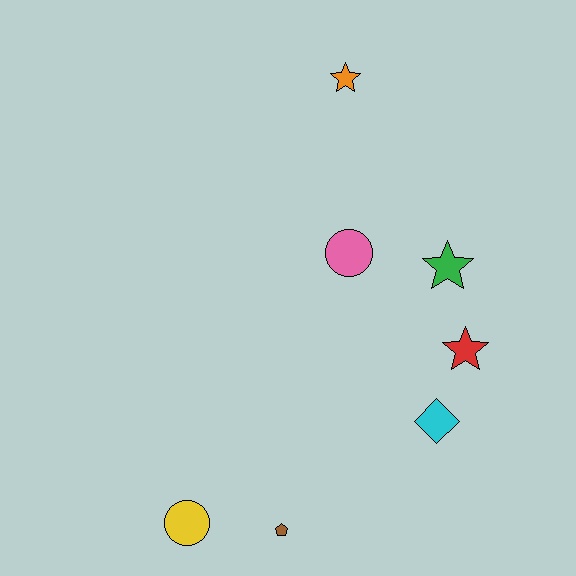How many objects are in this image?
There are 7 objects.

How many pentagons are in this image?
There is 1 pentagon.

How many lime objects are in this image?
There are no lime objects.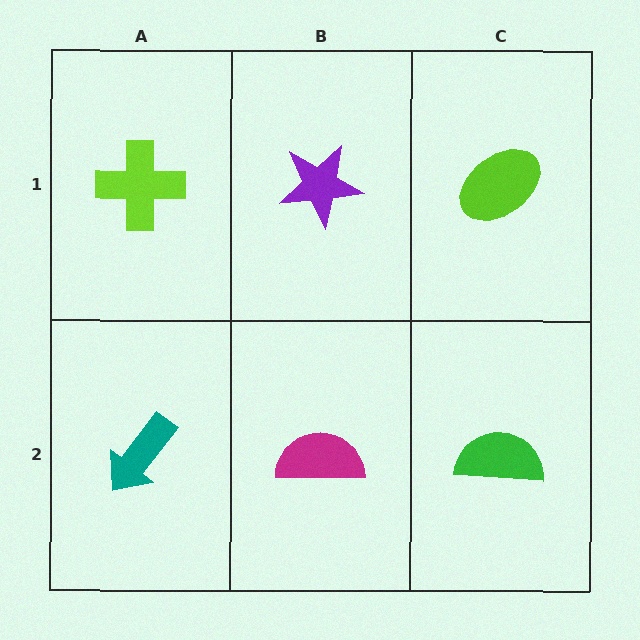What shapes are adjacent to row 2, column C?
A lime ellipse (row 1, column C), a magenta semicircle (row 2, column B).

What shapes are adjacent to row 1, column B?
A magenta semicircle (row 2, column B), a lime cross (row 1, column A), a lime ellipse (row 1, column C).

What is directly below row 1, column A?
A teal arrow.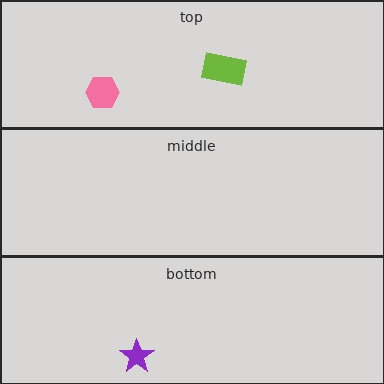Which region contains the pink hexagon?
The top region.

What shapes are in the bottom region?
The purple star.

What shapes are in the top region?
The lime rectangle, the pink hexagon.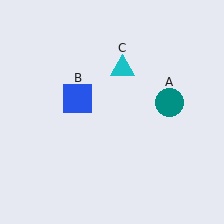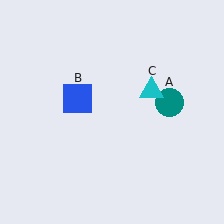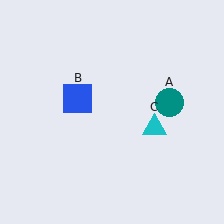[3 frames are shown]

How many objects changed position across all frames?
1 object changed position: cyan triangle (object C).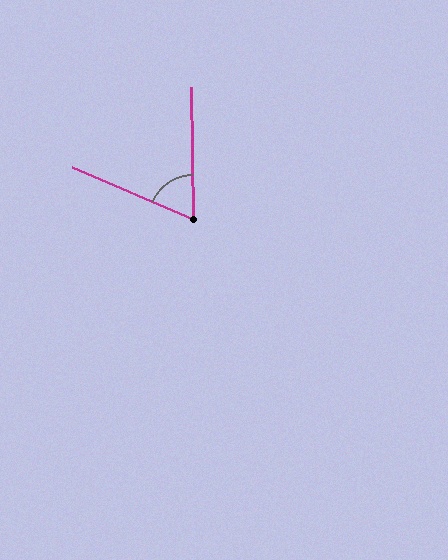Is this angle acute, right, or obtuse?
It is acute.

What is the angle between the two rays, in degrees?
Approximately 66 degrees.